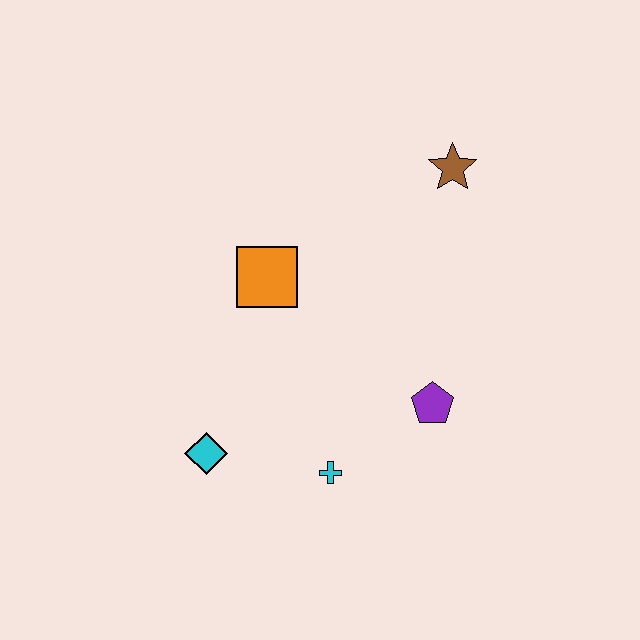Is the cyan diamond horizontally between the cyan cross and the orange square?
No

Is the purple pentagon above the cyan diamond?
Yes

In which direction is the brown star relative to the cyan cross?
The brown star is above the cyan cross.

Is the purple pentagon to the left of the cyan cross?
No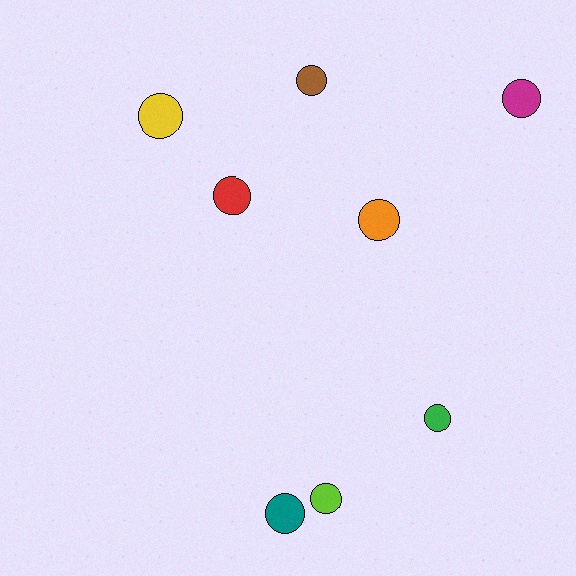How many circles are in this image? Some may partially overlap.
There are 8 circles.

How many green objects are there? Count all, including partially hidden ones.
There is 1 green object.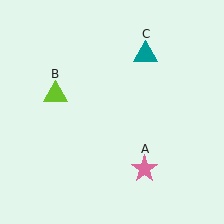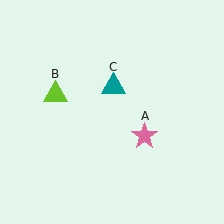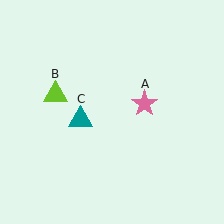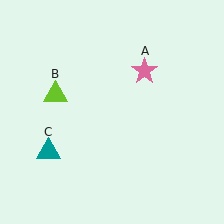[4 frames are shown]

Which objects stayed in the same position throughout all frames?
Lime triangle (object B) remained stationary.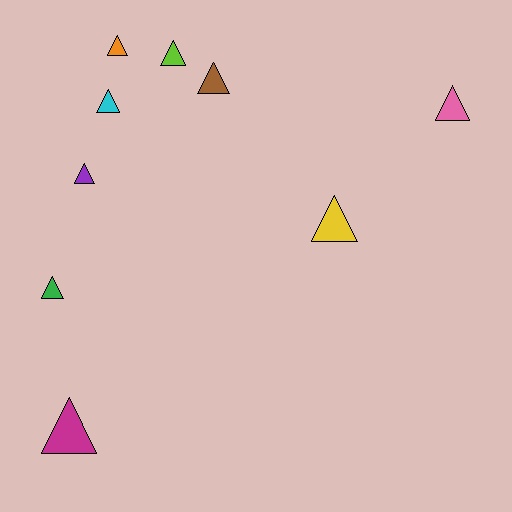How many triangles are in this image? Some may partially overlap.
There are 9 triangles.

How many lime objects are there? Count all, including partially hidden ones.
There is 1 lime object.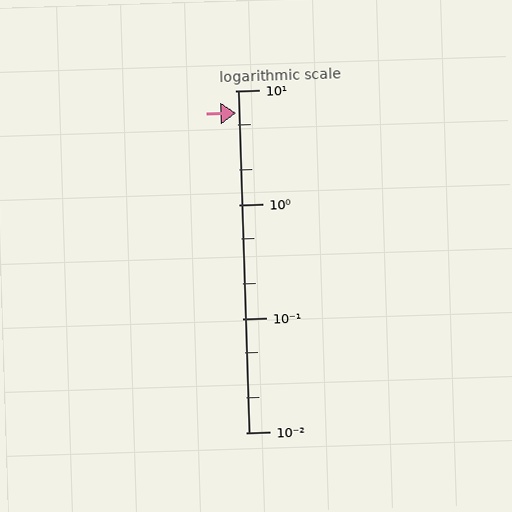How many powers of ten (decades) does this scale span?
The scale spans 3 decades, from 0.01 to 10.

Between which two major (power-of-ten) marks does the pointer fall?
The pointer is between 1 and 10.